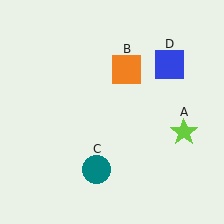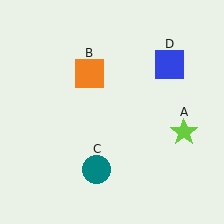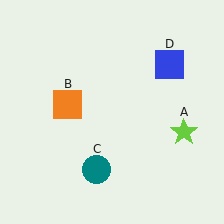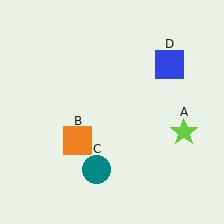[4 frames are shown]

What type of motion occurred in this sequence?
The orange square (object B) rotated counterclockwise around the center of the scene.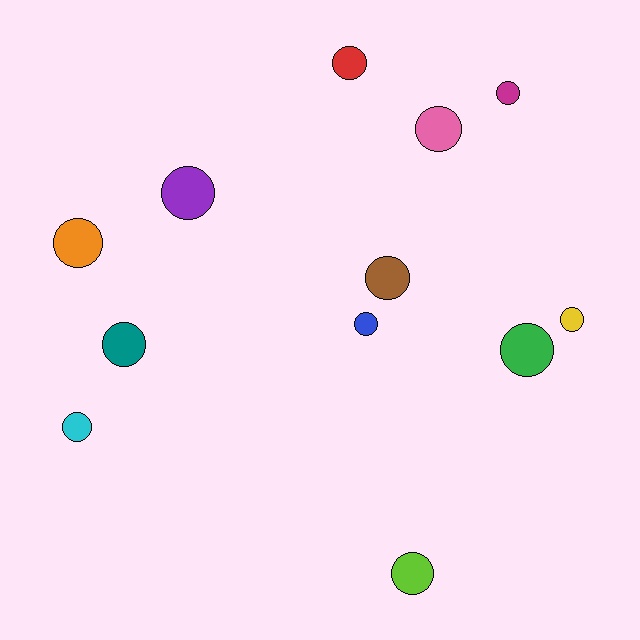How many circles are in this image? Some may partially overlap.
There are 12 circles.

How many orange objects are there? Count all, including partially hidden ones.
There is 1 orange object.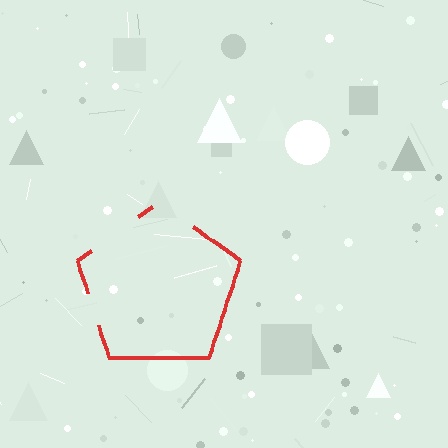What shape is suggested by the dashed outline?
The dashed outline suggests a pentagon.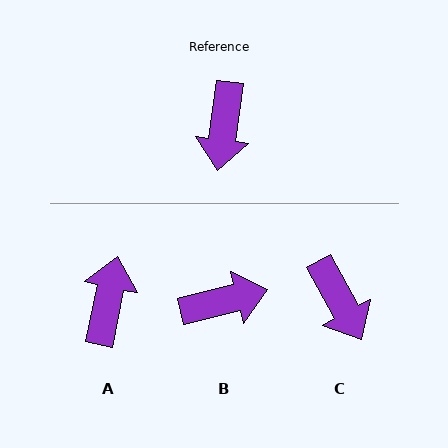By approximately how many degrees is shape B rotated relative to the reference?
Approximately 112 degrees counter-clockwise.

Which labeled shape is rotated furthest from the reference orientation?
A, about 176 degrees away.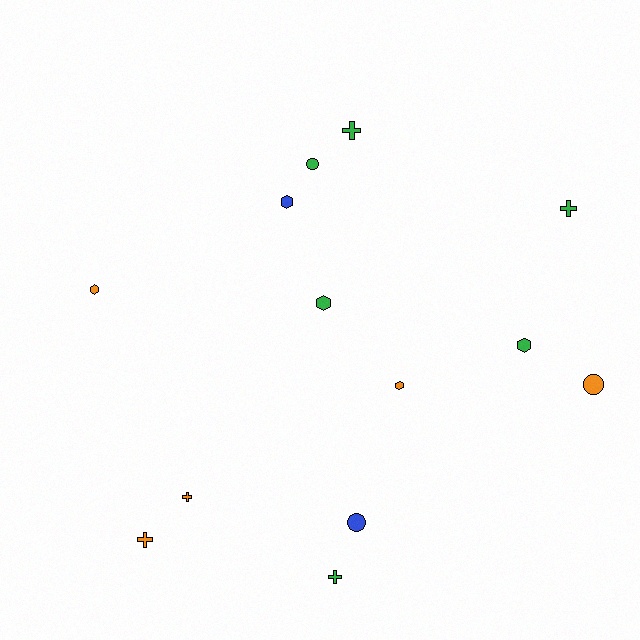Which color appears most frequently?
Green, with 6 objects.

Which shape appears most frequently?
Hexagon, with 5 objects.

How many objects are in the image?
There are 13 objects.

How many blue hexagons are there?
There is 1 blue hexagon.